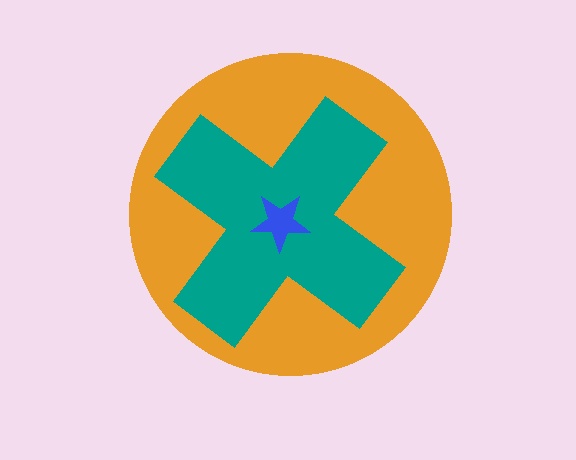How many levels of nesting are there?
3.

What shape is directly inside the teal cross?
The blue star.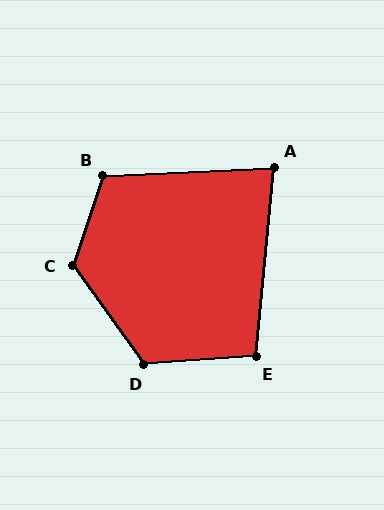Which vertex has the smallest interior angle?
A, at approximately 82 degrees.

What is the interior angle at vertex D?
Approximately 121 degrees (obtuse).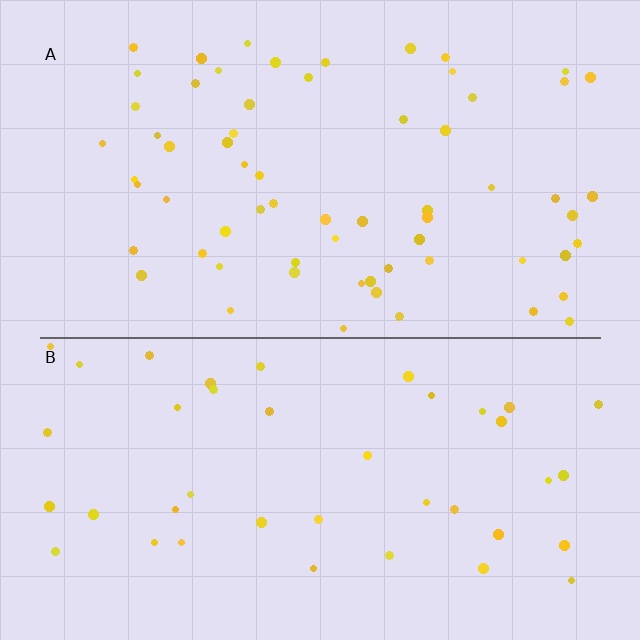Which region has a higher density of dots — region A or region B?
A (the top).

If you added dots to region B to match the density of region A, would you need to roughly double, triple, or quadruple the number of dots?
Approximately double.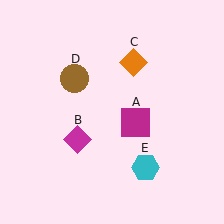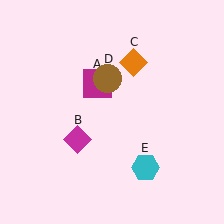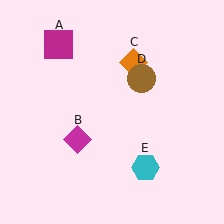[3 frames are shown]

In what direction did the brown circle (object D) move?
The brown circle (object D) moved right.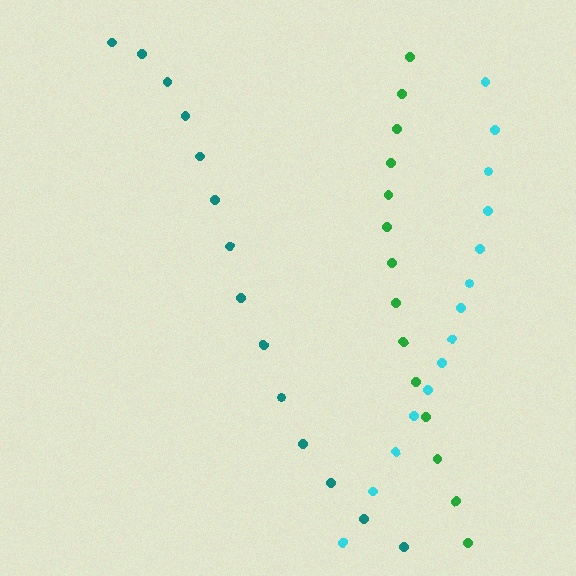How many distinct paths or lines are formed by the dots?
There are 3 distinct paths.